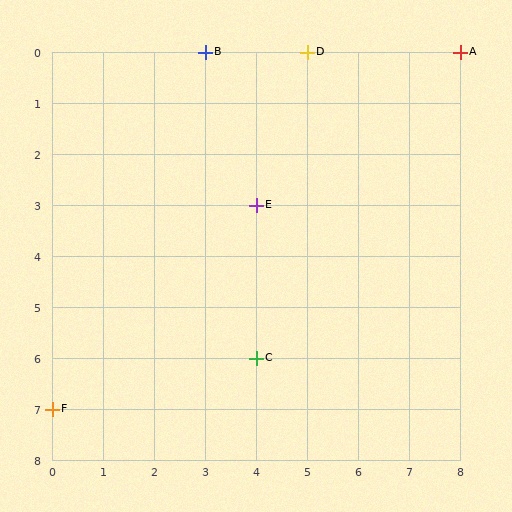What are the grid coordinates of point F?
Point F is at grid coordinates (0, 7).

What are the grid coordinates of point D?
Point D is at grid coordinates (5, 0).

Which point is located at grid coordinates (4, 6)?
Point C is at (4, 6).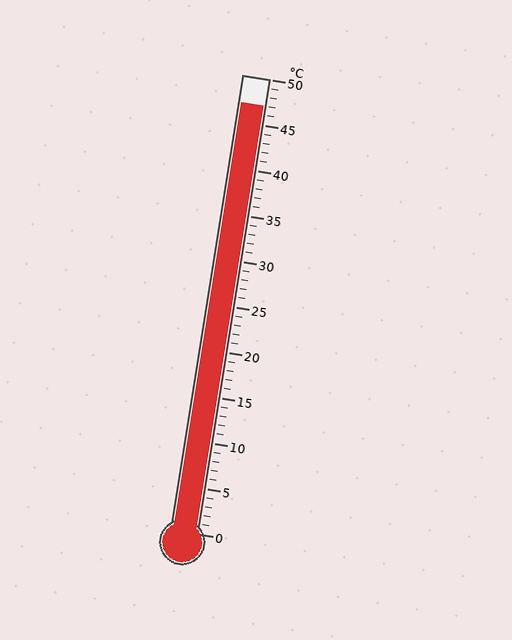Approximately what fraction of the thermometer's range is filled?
The thermometer is filled to approximately 95% of its range.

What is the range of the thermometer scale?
The thermometer scale ranges from 0°C to 50°C.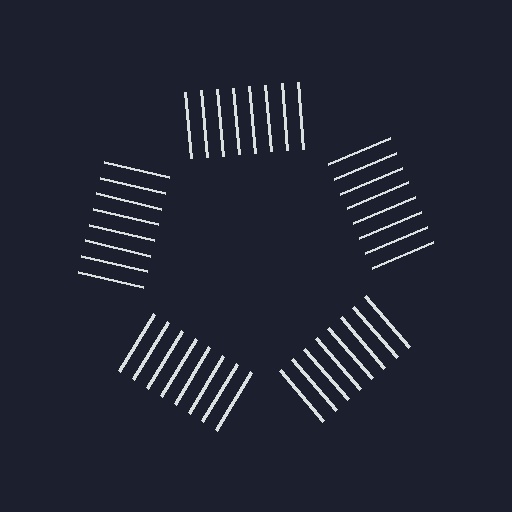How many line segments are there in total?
40 — 8 along each of the 5 edges.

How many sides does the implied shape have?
5 sides — the line-ends trace a pentagon.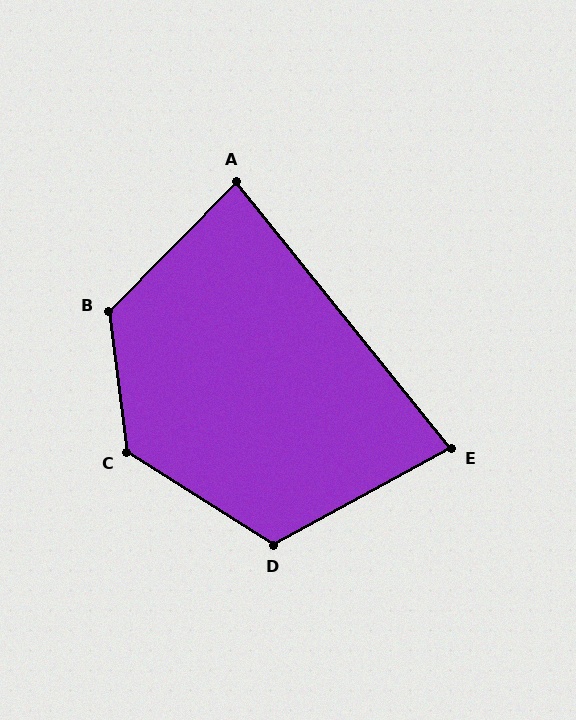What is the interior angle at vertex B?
Approximately 128 degrees (obtuse).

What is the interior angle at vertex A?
Approximately 83 degrees (acute).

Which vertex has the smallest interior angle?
E, at approximately 80 degrees.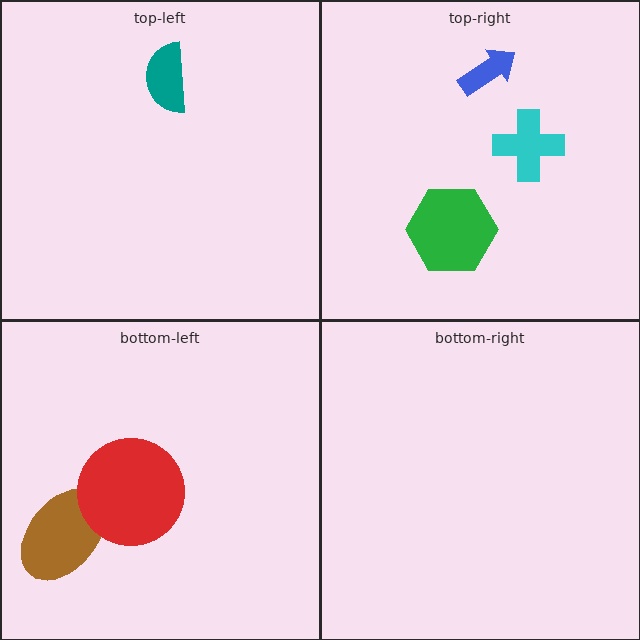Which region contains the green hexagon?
The top-right region.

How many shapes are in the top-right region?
3.